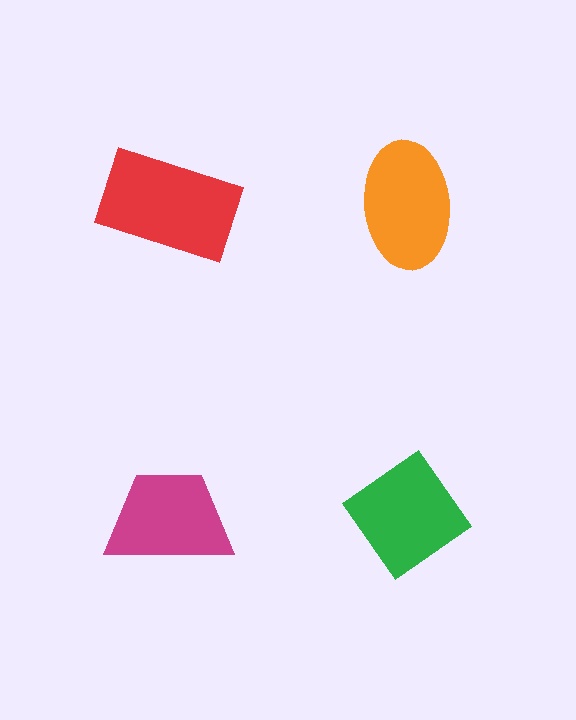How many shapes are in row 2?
2 shapes.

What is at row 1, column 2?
An orange ellipse.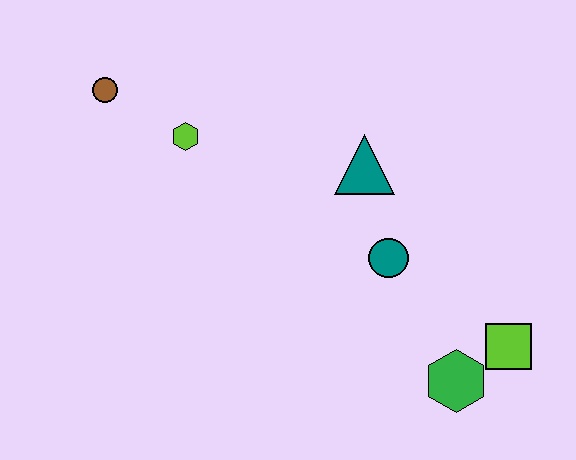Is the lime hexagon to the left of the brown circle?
No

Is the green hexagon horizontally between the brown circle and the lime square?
Yes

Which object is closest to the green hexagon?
The lime square is closest to the green hexagon.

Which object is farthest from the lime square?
The brown circle is farthest from the lime square.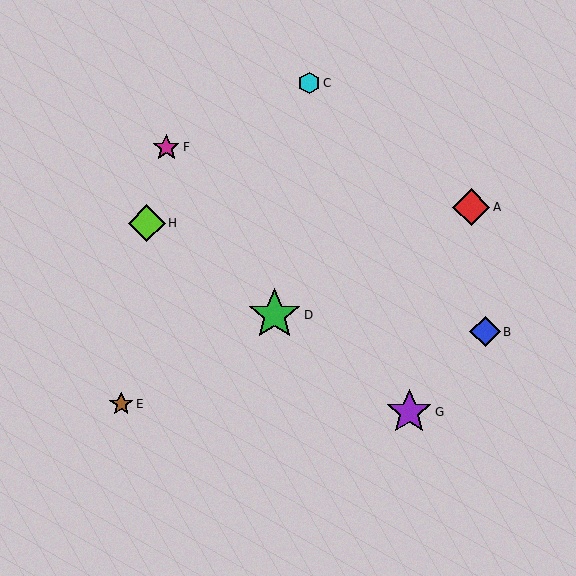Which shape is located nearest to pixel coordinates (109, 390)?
The brown star (labeled E) at (121, 404) is nearest to that location.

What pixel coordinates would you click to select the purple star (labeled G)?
Click at (409, 412) to select the purple star G.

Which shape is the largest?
The green star (labeled D) is the largest.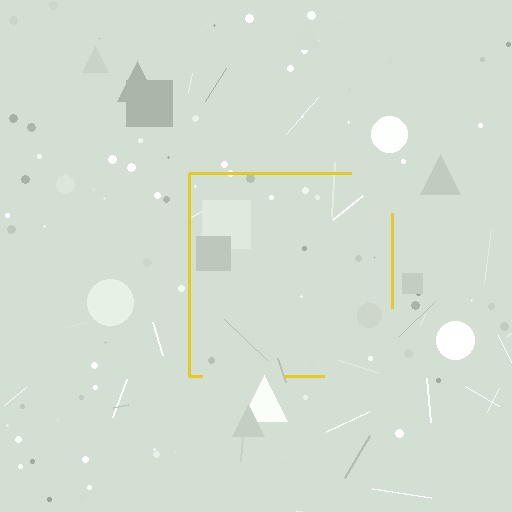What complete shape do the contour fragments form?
The contour fragments form a square.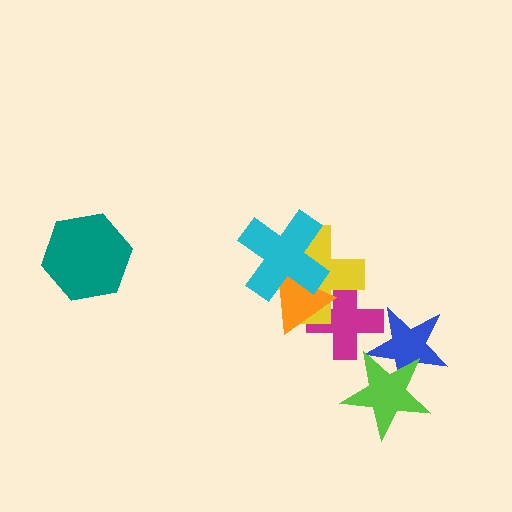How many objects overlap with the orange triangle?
3 objects overlap with the orange triangle.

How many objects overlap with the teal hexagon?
0 objects overlap with the teal hexagon.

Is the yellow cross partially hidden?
Yes, it is partially covered by another shape.